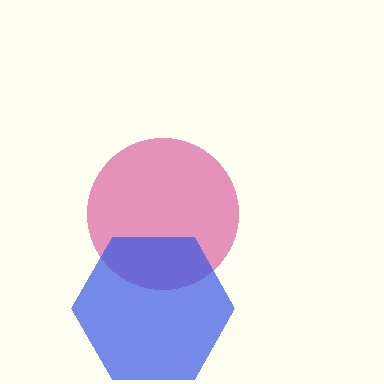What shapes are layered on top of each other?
The layered shapes are: a magenta circle, a blue hexagon.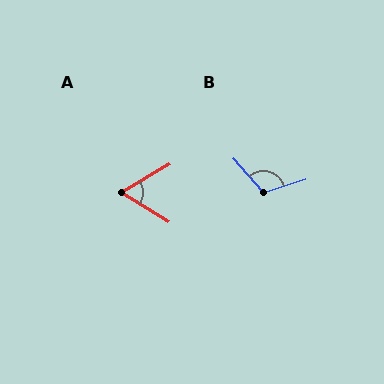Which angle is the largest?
B, at approximately 114 degrees.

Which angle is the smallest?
A, at approximately 62 degrees.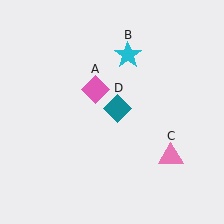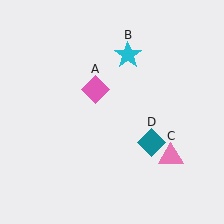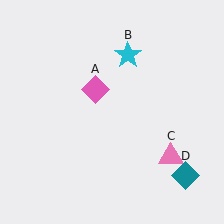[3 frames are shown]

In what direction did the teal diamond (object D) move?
The teal diamond (object D) moved down and to the right.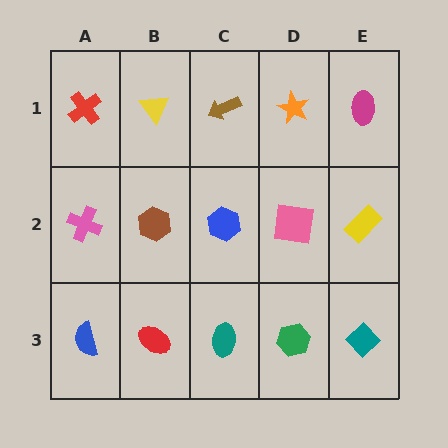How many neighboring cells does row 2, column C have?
4.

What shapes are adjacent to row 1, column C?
A blue hexagon (row 2, column C), a yellow triangle (row 1, column B), an orange star (row 1, column D).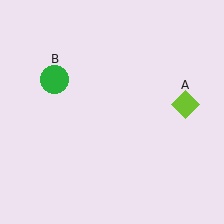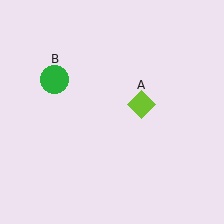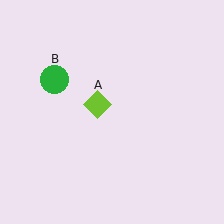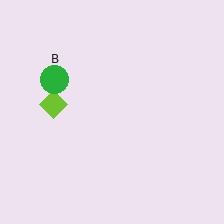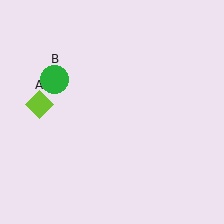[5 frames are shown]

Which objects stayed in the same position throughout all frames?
Green circle (object B) remained stationary.